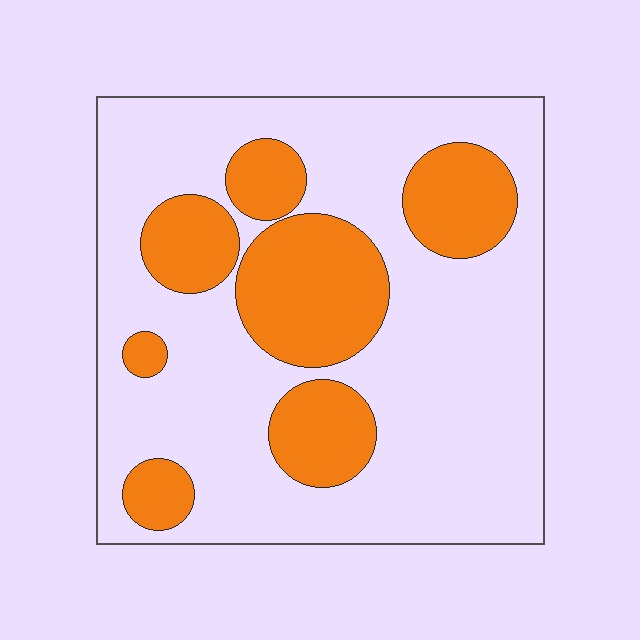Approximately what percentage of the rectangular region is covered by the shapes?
Approximately 30%.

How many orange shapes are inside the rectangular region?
7.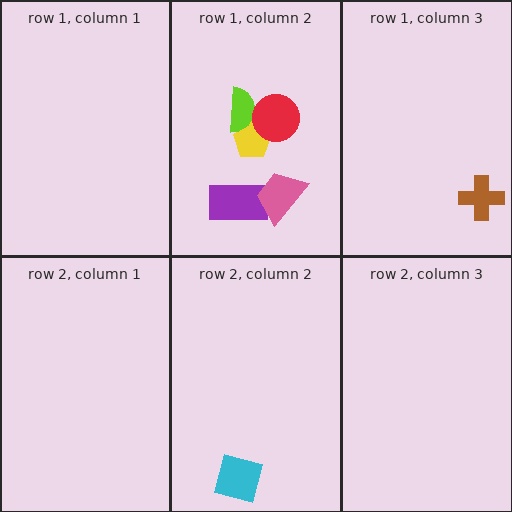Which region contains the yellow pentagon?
The row 1, column 2 region.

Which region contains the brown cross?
The row 1, column 3 region.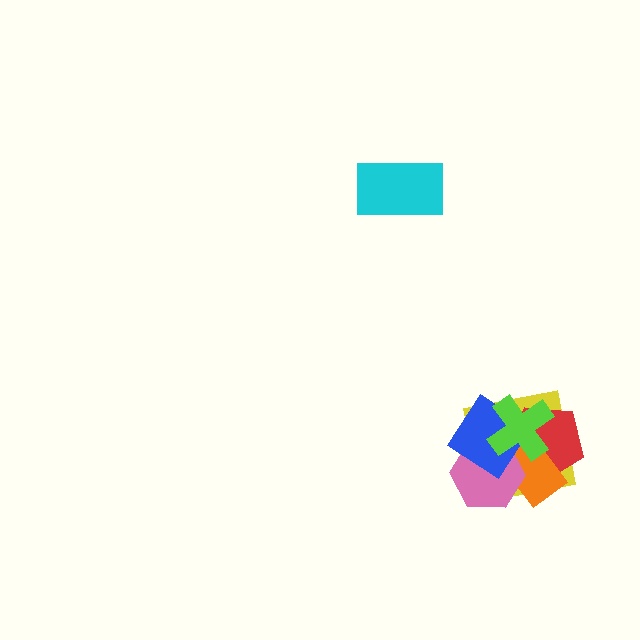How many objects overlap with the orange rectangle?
5 objects overlap with the orange rectangle.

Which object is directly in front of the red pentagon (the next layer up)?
The orange rectangle is directly in front of the red pentagon.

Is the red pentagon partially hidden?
Yes, it is partially covered by another shape.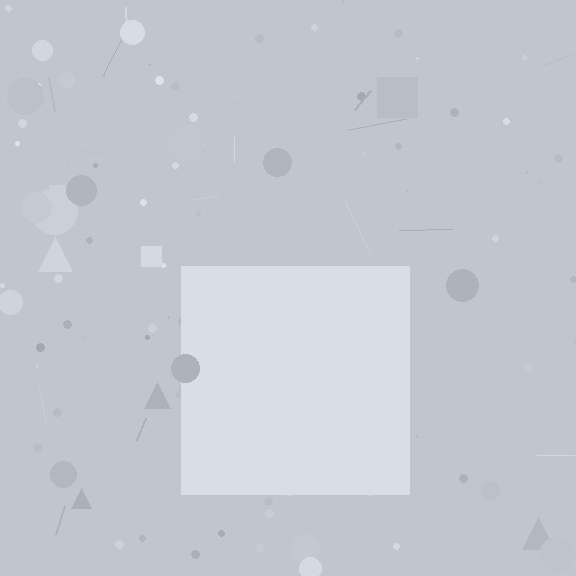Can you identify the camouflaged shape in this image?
The camouflaged shape is a square.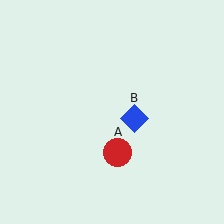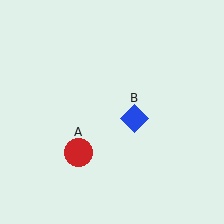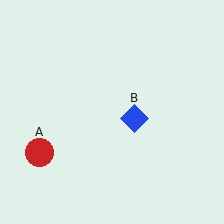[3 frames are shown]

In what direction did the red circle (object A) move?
The red circle (object A) moved left.